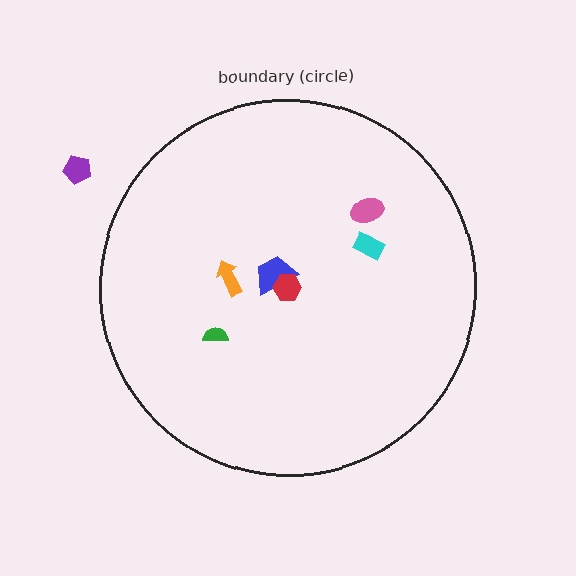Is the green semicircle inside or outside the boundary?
Inside.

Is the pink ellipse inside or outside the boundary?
Inside.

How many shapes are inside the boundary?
6 inside, 1 outside.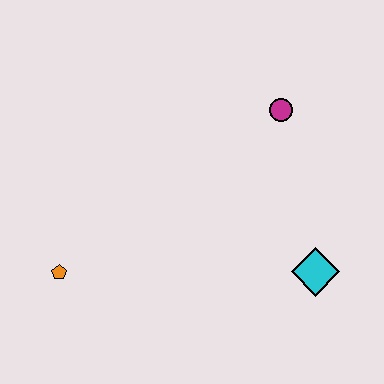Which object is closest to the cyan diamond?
The magenta circle is closest to the cyan diamond.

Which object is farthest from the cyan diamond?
The orange pentagon is farthest from the cyan diamond.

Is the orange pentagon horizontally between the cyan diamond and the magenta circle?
No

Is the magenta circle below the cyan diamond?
No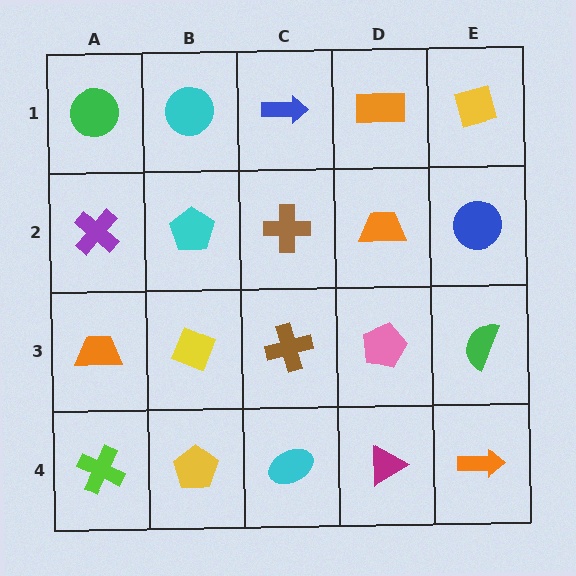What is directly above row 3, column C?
A brown cross.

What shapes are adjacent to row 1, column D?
An orange trapezoid (row 2, column D), a blue arrow (row 1, column C), a yellow diamond (row 1, column E).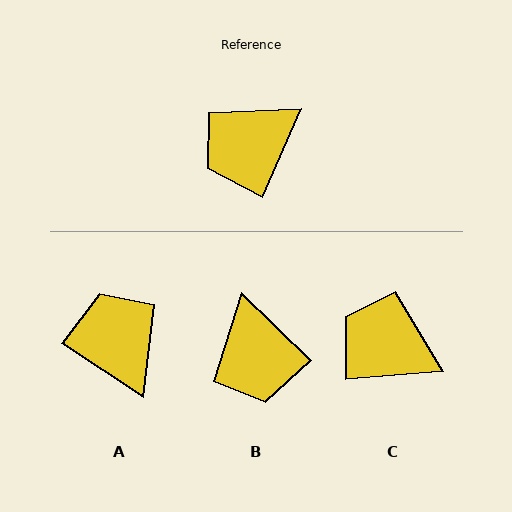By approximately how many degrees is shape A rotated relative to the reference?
Approximately 100 degrees clockwise.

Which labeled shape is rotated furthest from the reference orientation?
A, about 100 degrees away.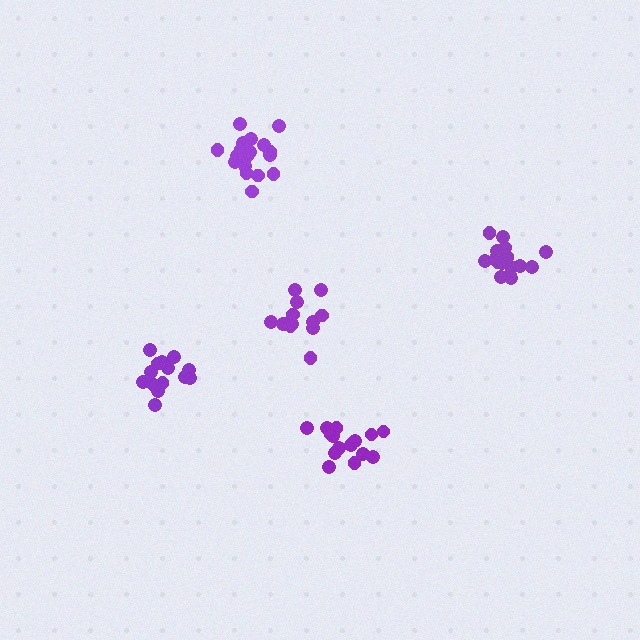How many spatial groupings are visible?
There are 5 spatial groupings.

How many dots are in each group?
Group 1: 16 dots, Group 2: 18 dots, Group 3: 13 dots, Group 4: 15 dots, Group 5: 18 dots (80 total).